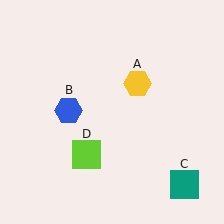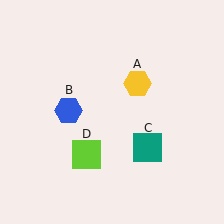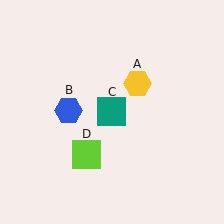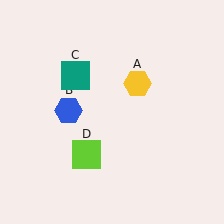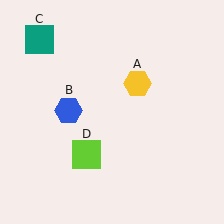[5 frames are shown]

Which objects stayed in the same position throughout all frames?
Yellow hexagon (object A) and blue hexagon (object B) and lime square (object D) remained stationary.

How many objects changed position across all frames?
1 object changed position: teal square (object C).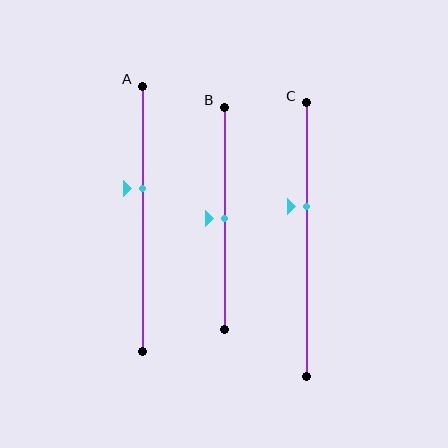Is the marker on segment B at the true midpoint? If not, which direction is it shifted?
Yes, the marker on segment B is at the true midpoint.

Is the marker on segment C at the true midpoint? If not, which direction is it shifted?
No, the marker on segment C is shifted upward by about 12% of the segment length.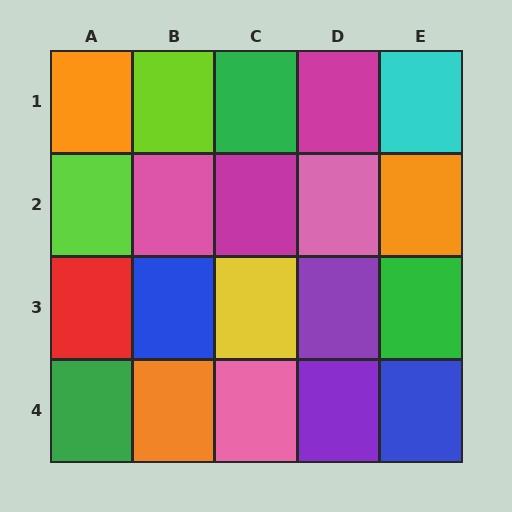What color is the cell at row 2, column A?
Lime.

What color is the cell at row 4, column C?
Pink.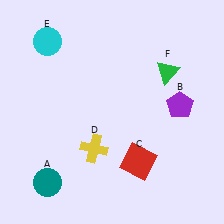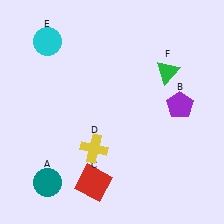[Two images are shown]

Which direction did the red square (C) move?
The red square (C) moved left.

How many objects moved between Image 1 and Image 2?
1 object moved between the two images.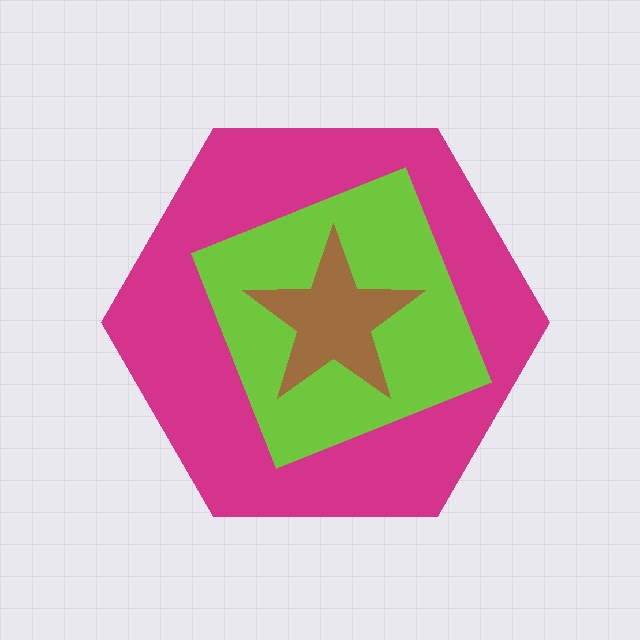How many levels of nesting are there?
3.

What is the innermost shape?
The brown star.